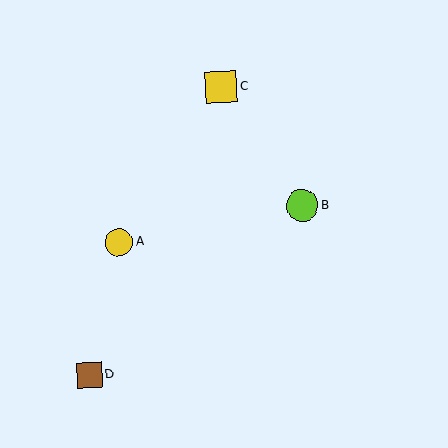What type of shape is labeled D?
Shape D is a brown square.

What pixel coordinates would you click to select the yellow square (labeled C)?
Click at (221, 87) to select the yellow square C.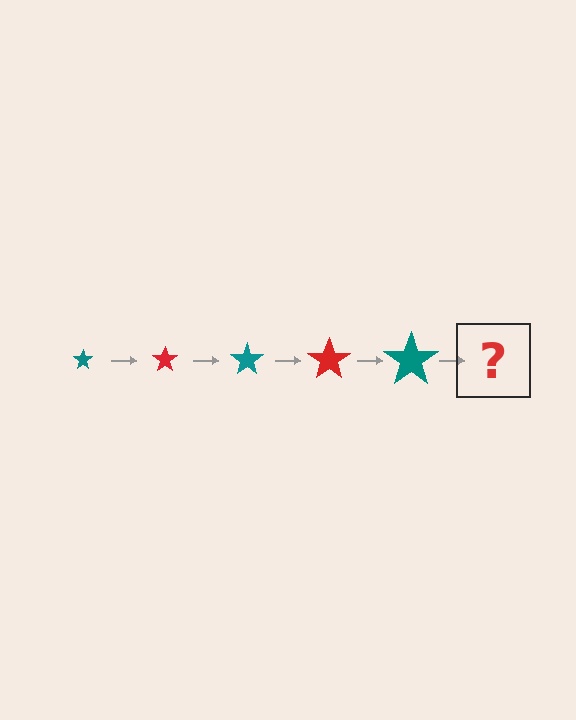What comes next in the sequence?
The next element should be a red star, larger than the previous one.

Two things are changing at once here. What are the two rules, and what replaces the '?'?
The two rules are that the star grows larger each step and the color cycles through teal and red. The '?' should be a red star, larger than the previous one.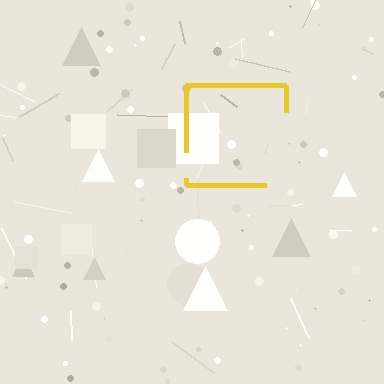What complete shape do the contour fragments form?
The contour fragments form a square.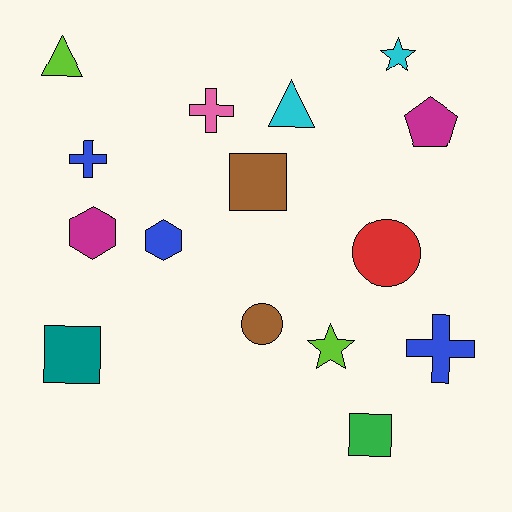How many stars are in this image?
There are 2 stars.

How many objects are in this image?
There are 15 objects.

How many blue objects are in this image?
There are 3 blue objects.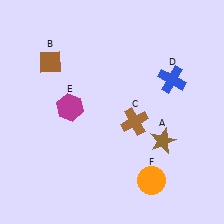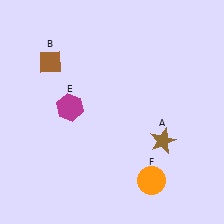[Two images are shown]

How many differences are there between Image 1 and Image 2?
There are 2 differences between the two images.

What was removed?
The brown cross (C), the blue cross (D) were removed in Image 2.